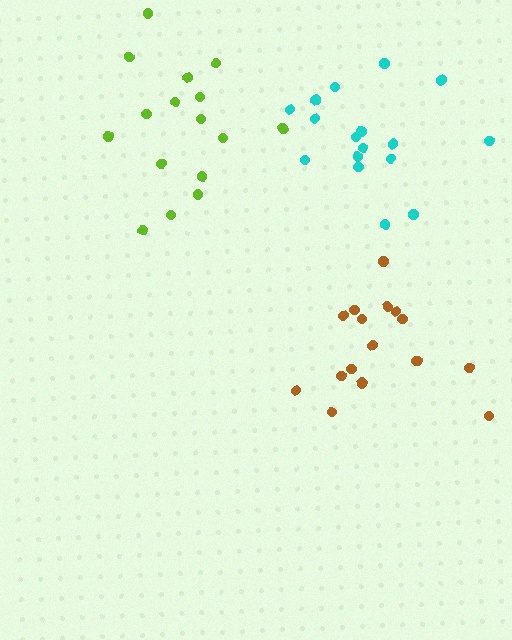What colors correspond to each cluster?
The clusters are colored: brown, lime, cyan.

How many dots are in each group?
Group 1: 18 dots, Group 2: 16 dots, Group 3: 17 dots (51 total).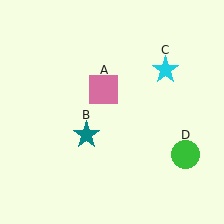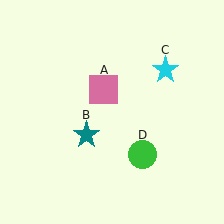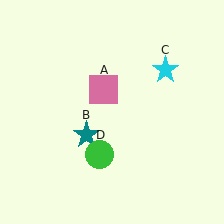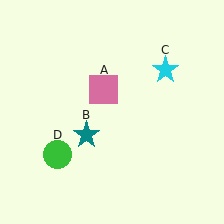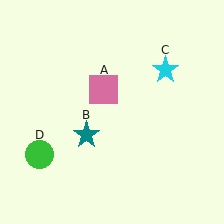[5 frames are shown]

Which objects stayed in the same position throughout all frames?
Pink square (object A) and teal star (object B) and cyan star (object C) remained stationary.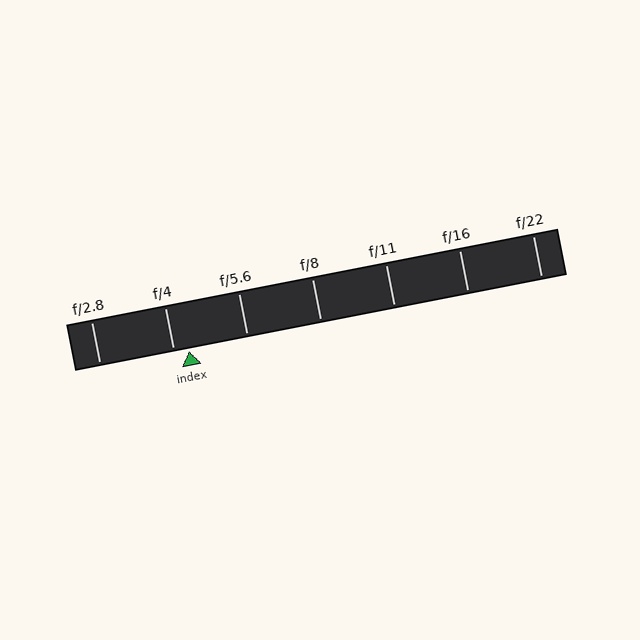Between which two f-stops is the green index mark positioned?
The index mark is between f/4 and f/5.6.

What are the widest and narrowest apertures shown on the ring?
The widest aperture shown is f/2.8 and the narrowest is f/22.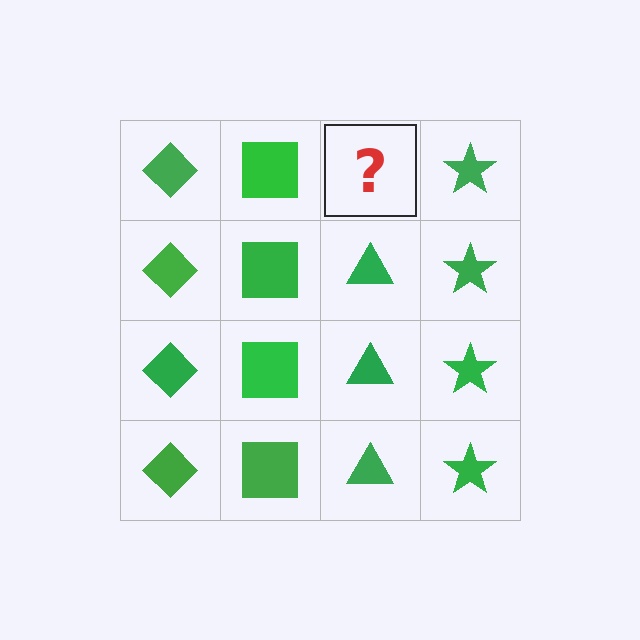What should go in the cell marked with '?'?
The missing cell should contain a green triangle.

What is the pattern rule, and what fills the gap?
The rule is that each column has a consistent shape. The gap should be filled with a green triangle.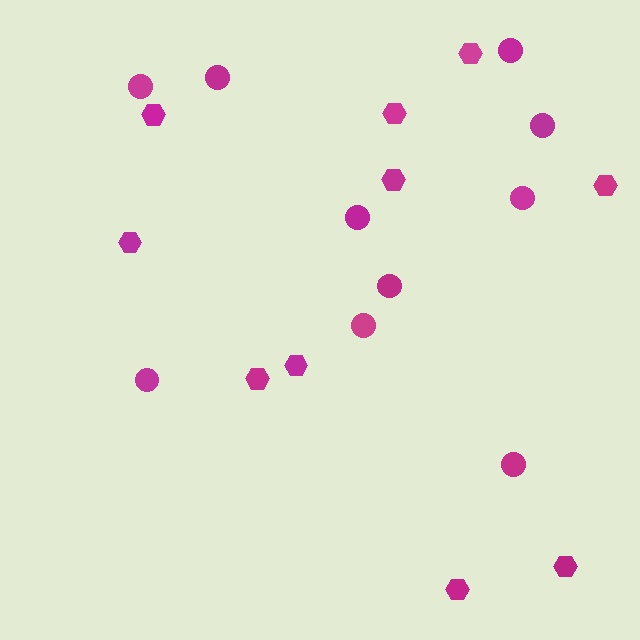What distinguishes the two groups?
There are 2 groups: one group of circles (10) and one group of hexagons (10).